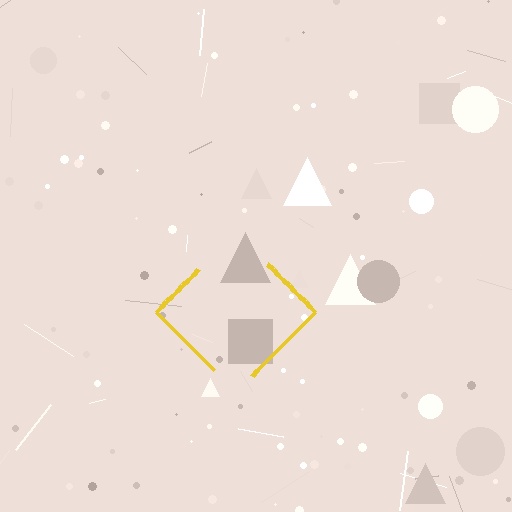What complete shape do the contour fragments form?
The contour fragments form a diamond.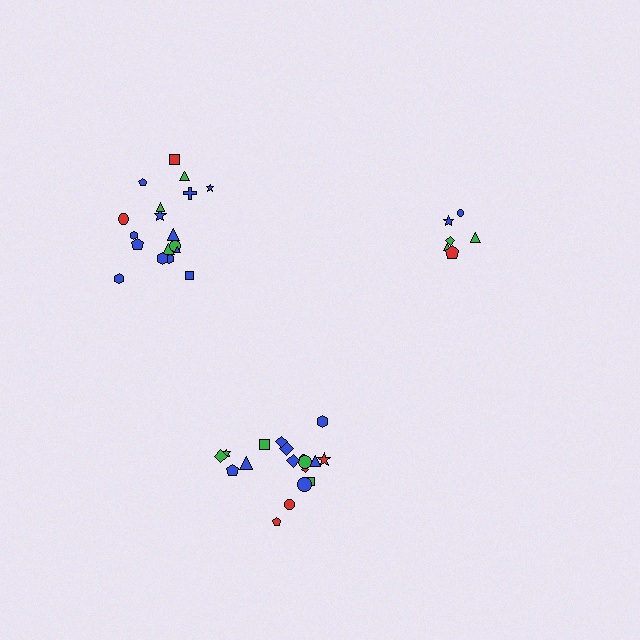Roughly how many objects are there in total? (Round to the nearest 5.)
Roughly 40 objects in total.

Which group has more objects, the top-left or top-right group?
The top-left group.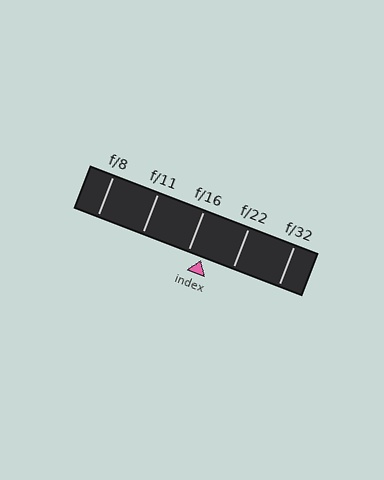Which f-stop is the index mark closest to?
The index mark is closest to f/16.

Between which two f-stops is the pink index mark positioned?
The index mark is between f/16 and f/22.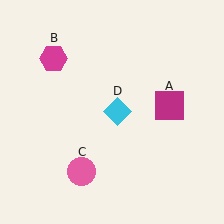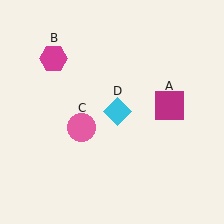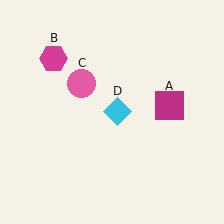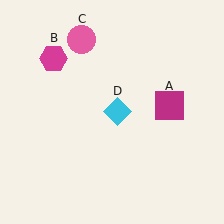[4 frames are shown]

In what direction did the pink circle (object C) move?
The pink circle (object C) moved up.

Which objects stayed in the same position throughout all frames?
Magenta square (object A) and magenta hexagon (object B) and cyan diamond (object D) remained stationary.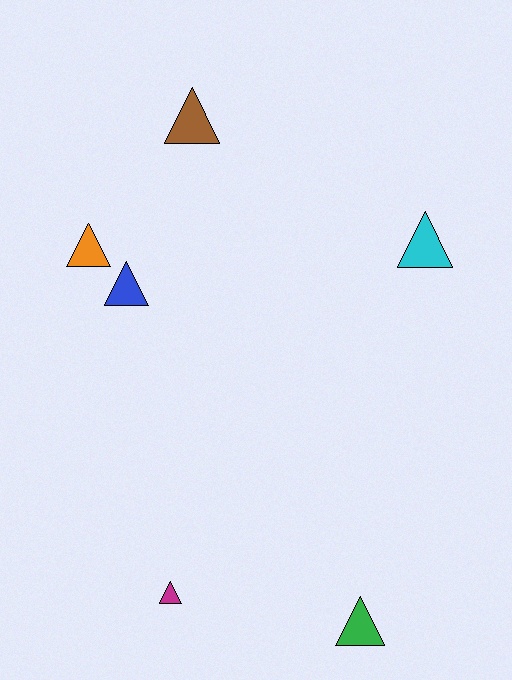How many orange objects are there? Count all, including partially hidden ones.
There is 1 orange object.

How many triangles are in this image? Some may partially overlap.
There are 6 triangles.